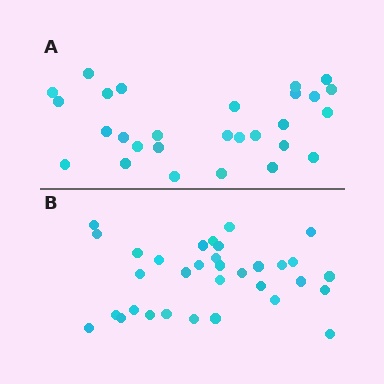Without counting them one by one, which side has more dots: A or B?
Region B (the bottom region) has more dots.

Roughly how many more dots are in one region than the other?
Region B has about 5 more dots than region A.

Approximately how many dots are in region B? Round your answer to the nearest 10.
About 30 dots. (The exact count is 33, which rounds to 30.)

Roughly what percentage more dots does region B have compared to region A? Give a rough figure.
About 20% more.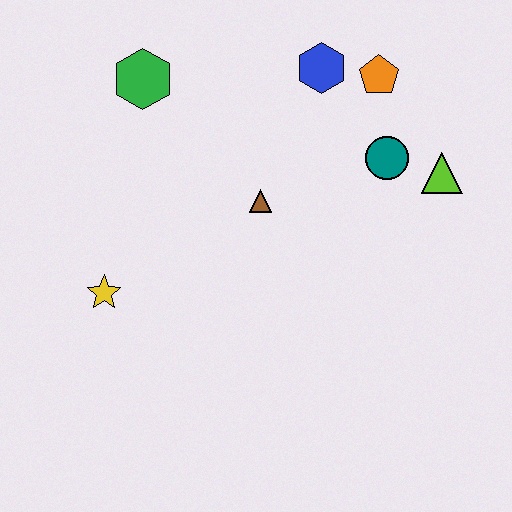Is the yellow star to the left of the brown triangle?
Yes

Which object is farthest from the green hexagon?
The lime triangle is farthest from the green hexagon.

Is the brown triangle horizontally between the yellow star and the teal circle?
Yes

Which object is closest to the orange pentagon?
The blue hexagon is closest to the orange pentagon.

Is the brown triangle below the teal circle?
Yes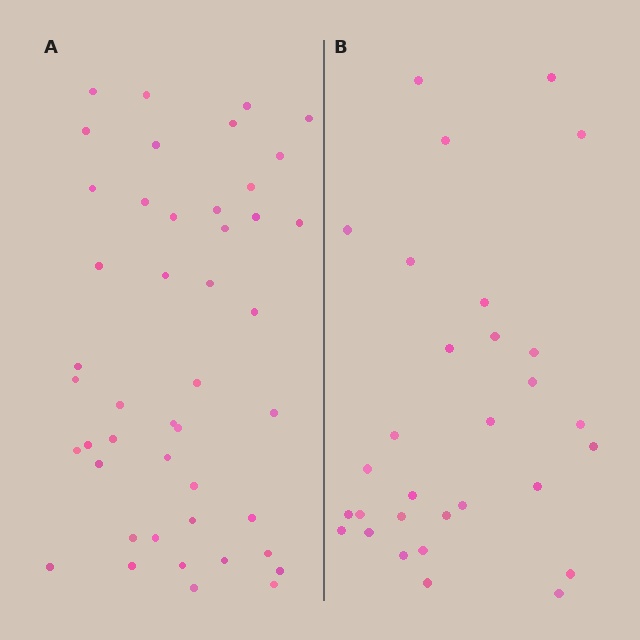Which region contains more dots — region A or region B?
Region A (the left region) has more dots.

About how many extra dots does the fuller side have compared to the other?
Region A has approximately 15 more dots than region B.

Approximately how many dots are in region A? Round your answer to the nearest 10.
About 40 dots. (The exact count is 45, which rounds to 40.)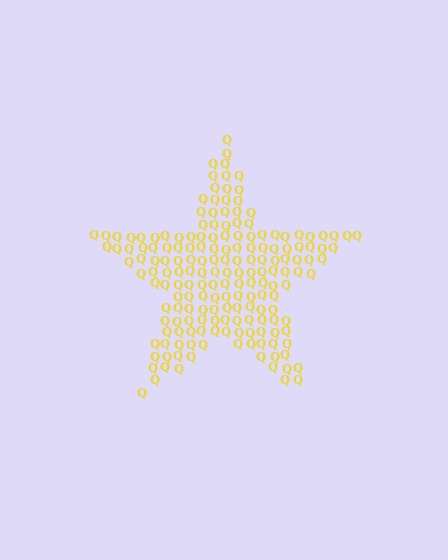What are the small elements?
The small elements are letter Q's.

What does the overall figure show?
The overall figure shows a star.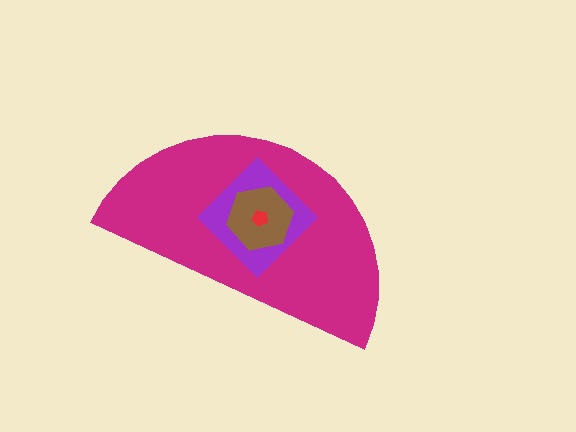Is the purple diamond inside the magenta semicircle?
Yes.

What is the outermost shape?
The magenta semicircle.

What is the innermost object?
The red pentagon.